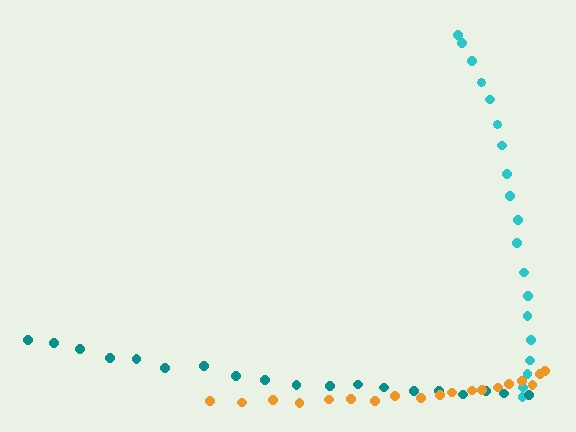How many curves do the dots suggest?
There are 3 distinct paths.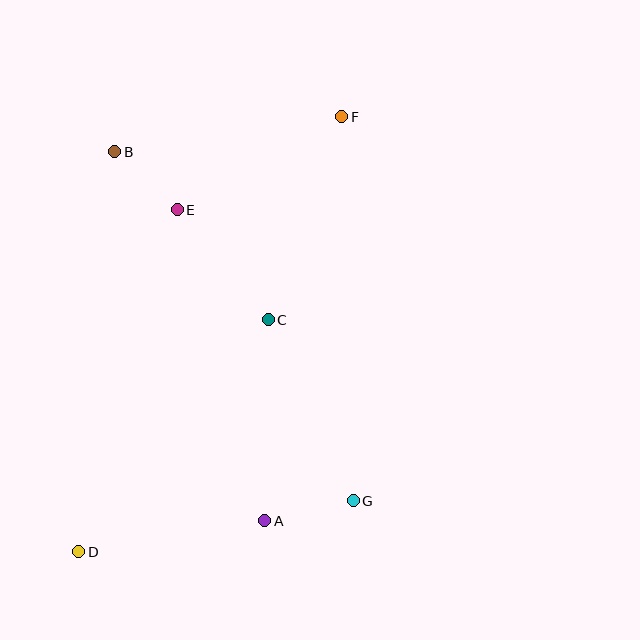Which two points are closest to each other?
Points B and E are closest to each other.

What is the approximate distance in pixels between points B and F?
The distance between B and F is approximately 230 pixels.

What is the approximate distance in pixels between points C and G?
The distance between C and G is approximately 200 pixels.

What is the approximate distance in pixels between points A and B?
The distance between A and B is approximately 398 pixels.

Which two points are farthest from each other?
Points D and F are farthest from each other.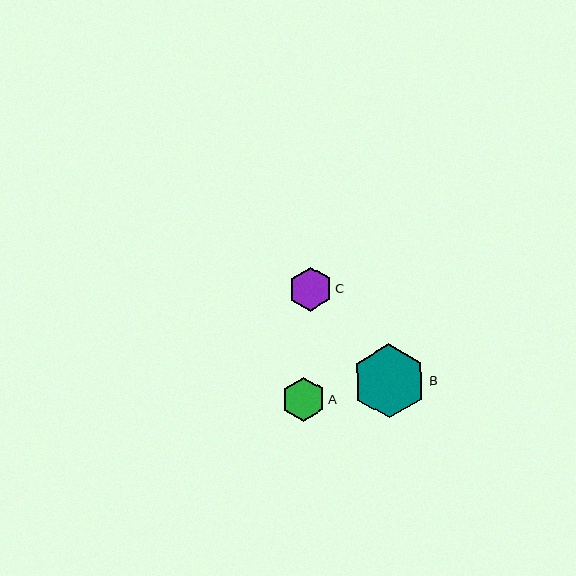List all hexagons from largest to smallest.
From largest to smallest: B, A, C.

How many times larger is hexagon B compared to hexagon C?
Hexagon B is approximately 1.7 times the size of hexagon C.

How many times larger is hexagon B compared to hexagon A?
Hexagon B is approximately 1.7 times the size of hexagon A.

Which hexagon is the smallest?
Hexagon C is the smallest with a size of approximately 44 pixels.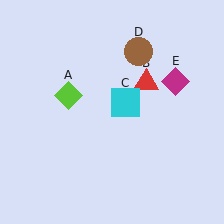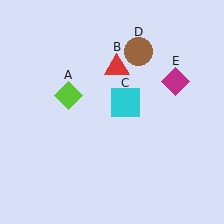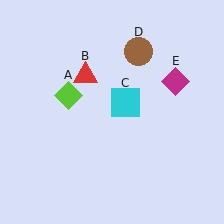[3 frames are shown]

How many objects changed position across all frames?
1 object changed position: red triangle (object B).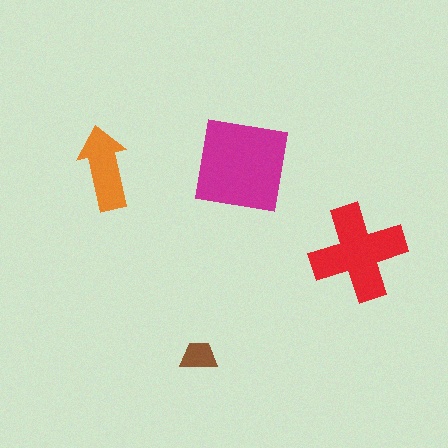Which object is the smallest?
The brown trapezoid.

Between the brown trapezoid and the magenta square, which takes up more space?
The magenta square.